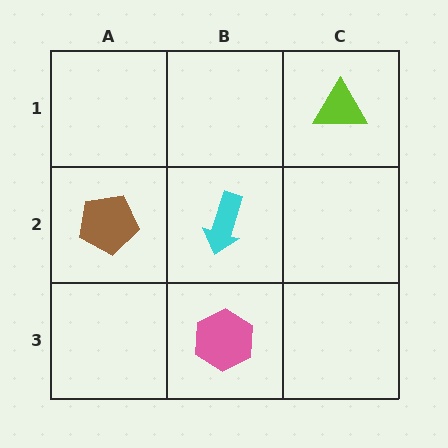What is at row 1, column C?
A lime triangle.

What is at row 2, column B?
A cyan arrow.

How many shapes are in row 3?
1 shape.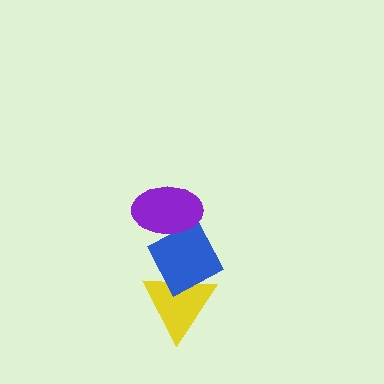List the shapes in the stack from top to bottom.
From top to bottom: the purple ellipse, the blue diamond, the yellow triangle.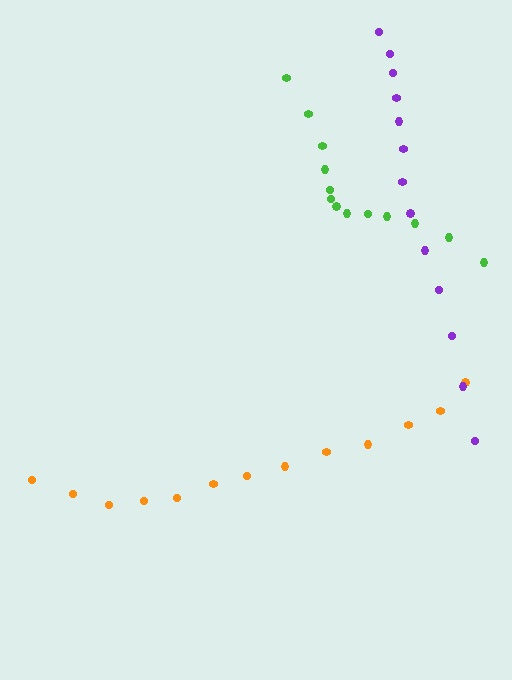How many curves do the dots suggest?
There are 3 distinct paths.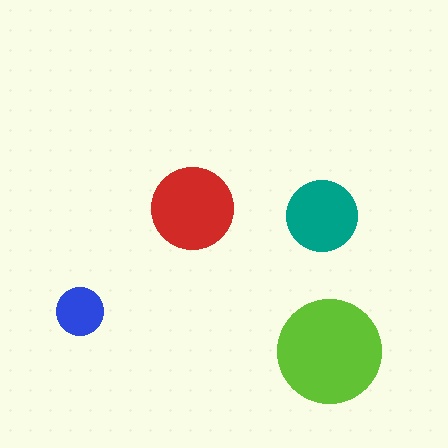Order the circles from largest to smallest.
the lime one, the red one, the teal one, the blue one.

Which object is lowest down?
The lime circle is bottommost.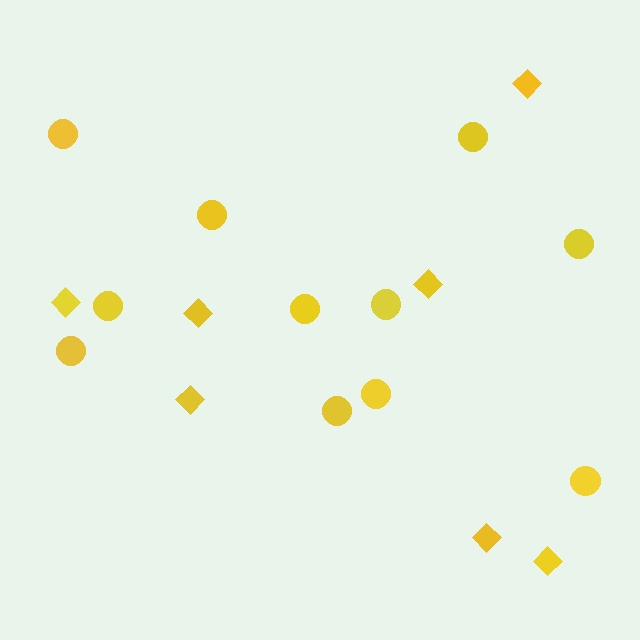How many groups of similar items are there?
There are 2 groups: one group of diamonds (7) and one group of circles (11).